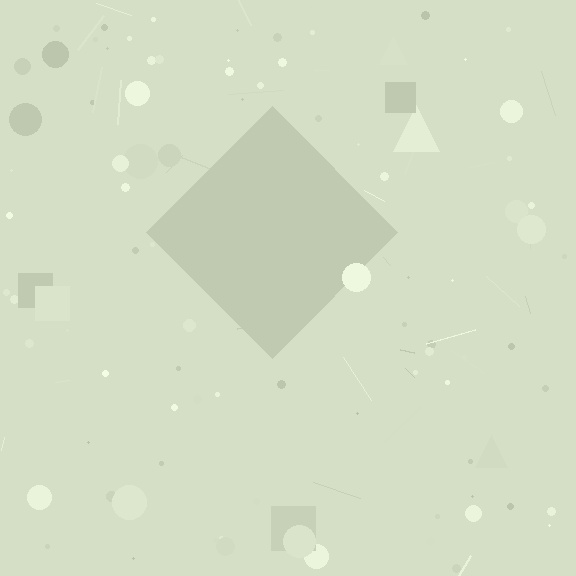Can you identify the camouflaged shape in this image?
The camouflaged shape is a diamond.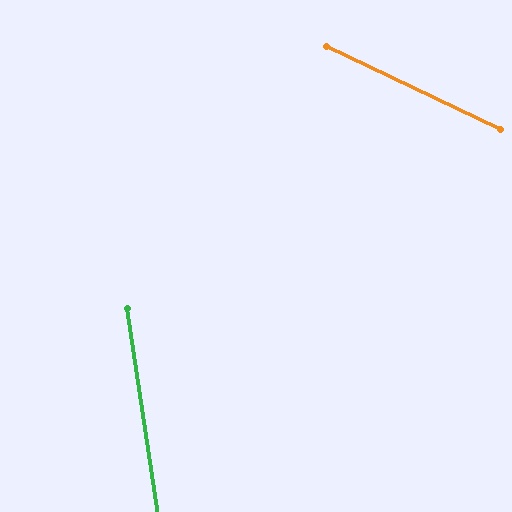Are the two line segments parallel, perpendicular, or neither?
Neither parallel nor perpendicular — they differ by about 56°.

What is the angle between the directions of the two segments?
Approximately 56 degrees.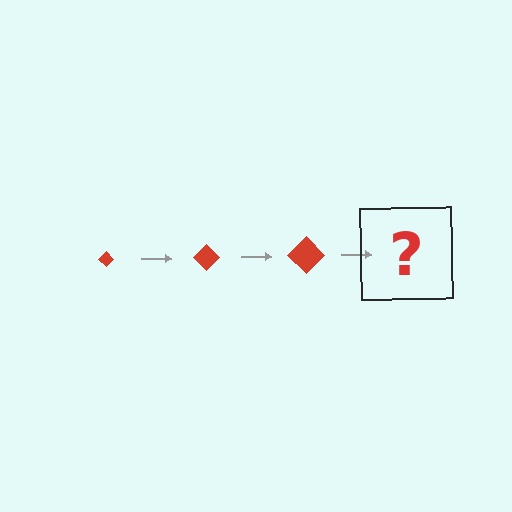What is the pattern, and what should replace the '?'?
The pattern is that the diamond gets progressively larger each step. The '?' should be a red diamond, larger than the previous one.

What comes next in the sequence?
The next element should be a red diamond, larger than the previous one.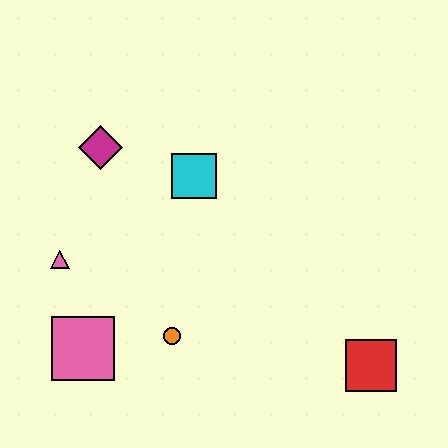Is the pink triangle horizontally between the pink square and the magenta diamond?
No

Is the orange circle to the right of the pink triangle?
Yes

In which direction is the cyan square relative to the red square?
The cyan square is above the red square.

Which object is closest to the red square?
The orange circle is closest to the red square.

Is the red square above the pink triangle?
No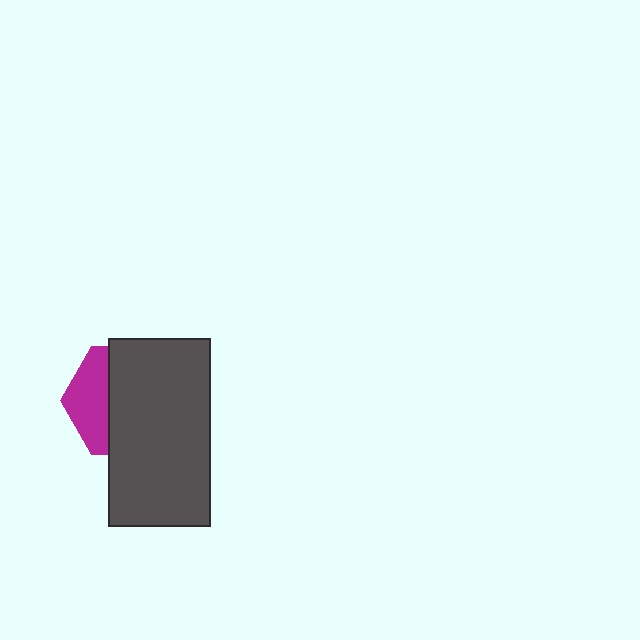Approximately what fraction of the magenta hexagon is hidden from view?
Roughly 66% of the magenta hexagon is hidden behind the dark gray rectangle.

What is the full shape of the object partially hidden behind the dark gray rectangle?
The partially hidden object is a magenta hexagon.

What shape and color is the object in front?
The object in front is a dark gray rectangle.